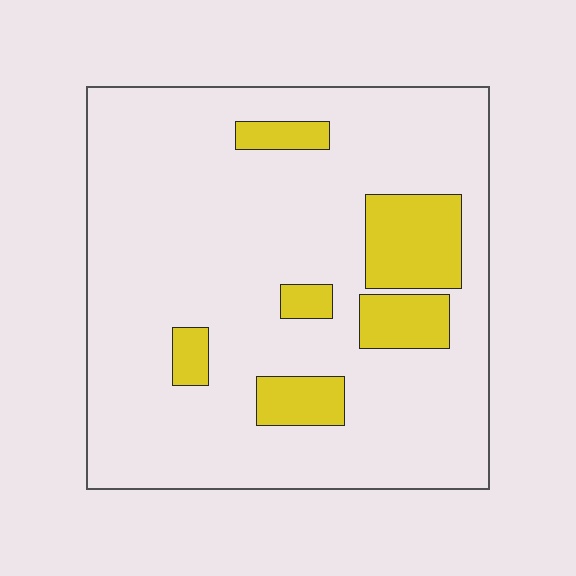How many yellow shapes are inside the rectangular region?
6.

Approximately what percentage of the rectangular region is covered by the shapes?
Approximately 15%.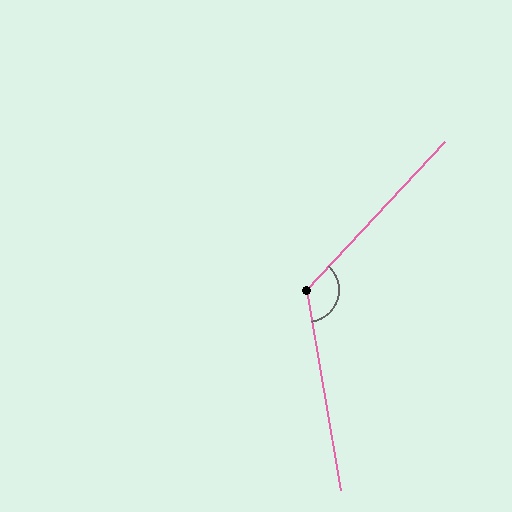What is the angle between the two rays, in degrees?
Approximately 128 degrees.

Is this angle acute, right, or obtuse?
It is obtuse.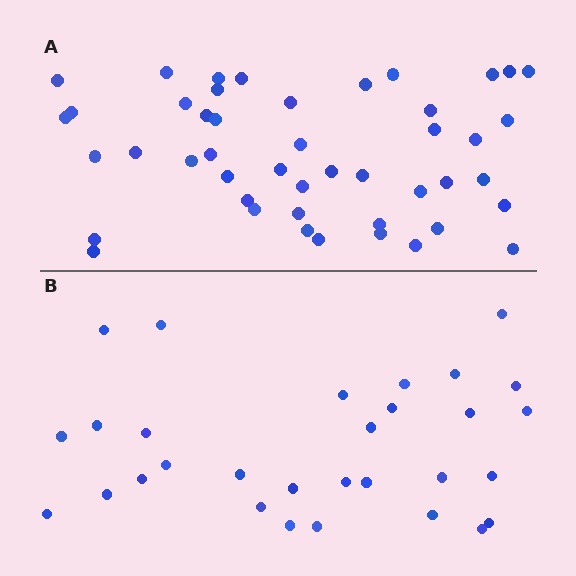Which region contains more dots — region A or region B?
Region A (the top region) has more dots.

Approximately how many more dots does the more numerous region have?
Region A has approximately 15 more dots than region B.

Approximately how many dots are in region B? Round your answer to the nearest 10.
About 30 dots.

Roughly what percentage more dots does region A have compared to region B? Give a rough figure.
About 55% more.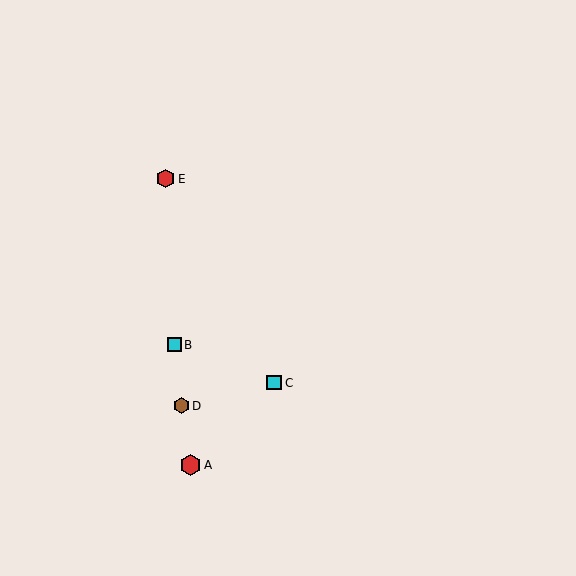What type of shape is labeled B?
Shape B is a cyan square.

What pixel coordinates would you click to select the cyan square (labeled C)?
Click at (274, 383) to select the cyan square C.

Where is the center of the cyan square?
The center of the cyan square is at (174, 345).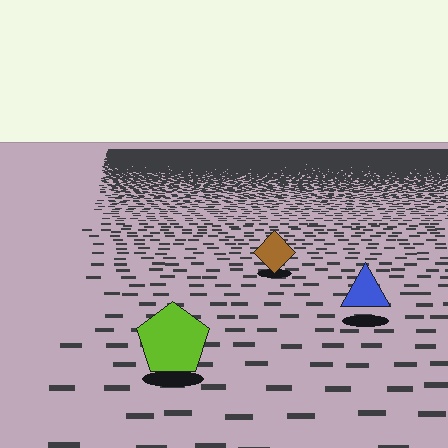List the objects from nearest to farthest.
From nearest to farthest: the lime pentagon, the blue triangle, the brown diamond.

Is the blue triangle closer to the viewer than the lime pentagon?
No. The lime pentagon is closer — you can tell from the texture gradient: the ground texture is coarser near it.